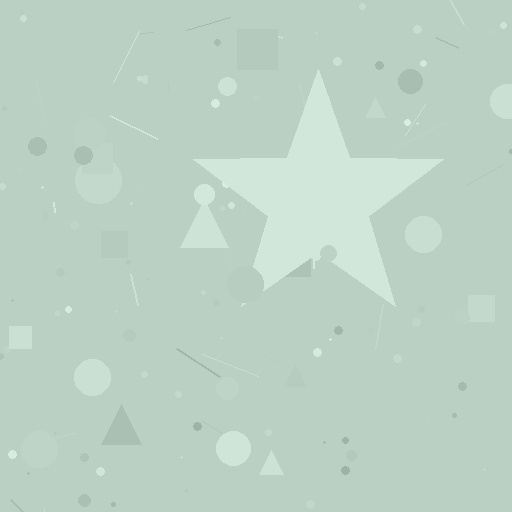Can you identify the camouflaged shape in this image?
The camouflaged shape is a star.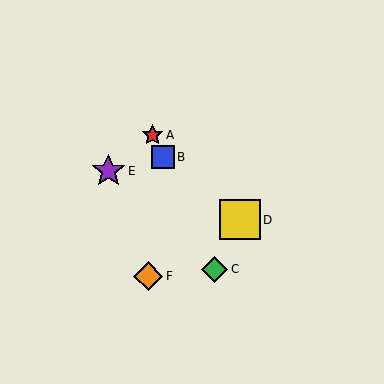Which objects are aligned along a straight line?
Objects A, B, C are aligned along a straight line.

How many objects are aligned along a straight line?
3 objects (A, B, C) are aligned along a straight line.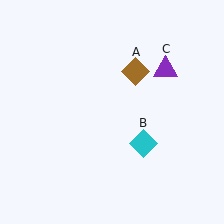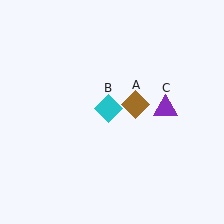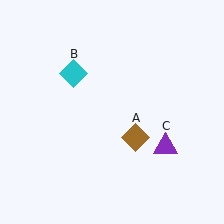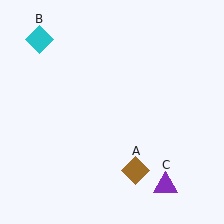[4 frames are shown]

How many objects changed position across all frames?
3 objects changed position: brown diamond (object A), cyan diamond (object B), purple triangle (object C).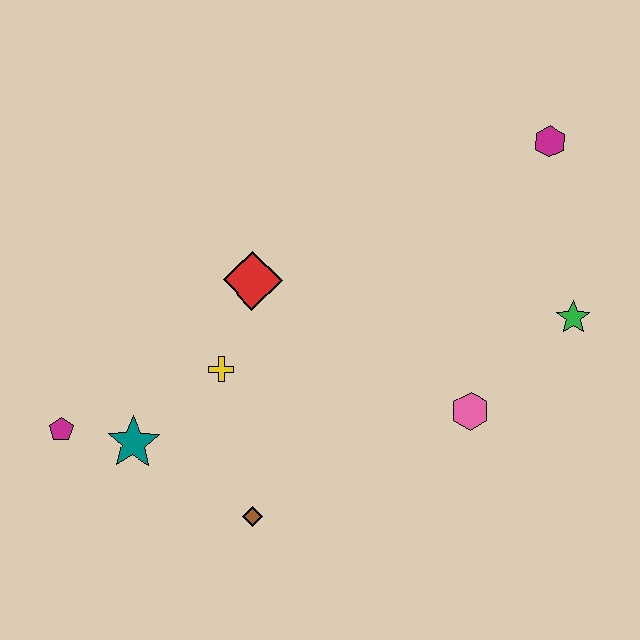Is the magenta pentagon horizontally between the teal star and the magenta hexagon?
No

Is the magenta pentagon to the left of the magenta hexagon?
Yes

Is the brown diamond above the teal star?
No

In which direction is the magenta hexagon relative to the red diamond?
The magenta hexagon is to the right of the red diamond.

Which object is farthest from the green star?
The magenta pentagon is farthest from the green star.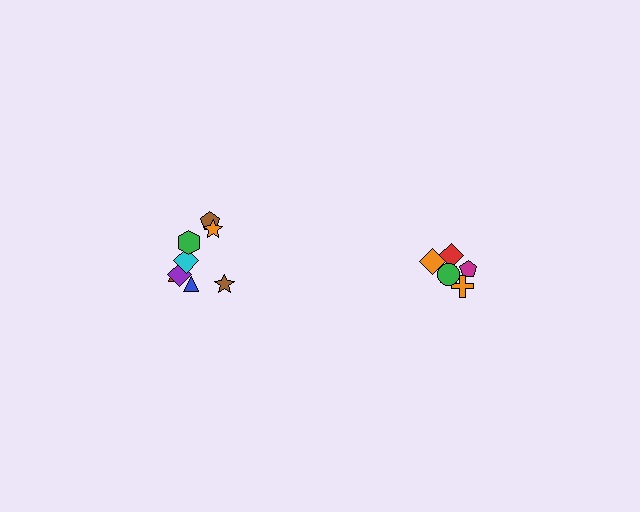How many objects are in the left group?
There are 8 objects.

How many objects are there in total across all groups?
There are 13 objects.